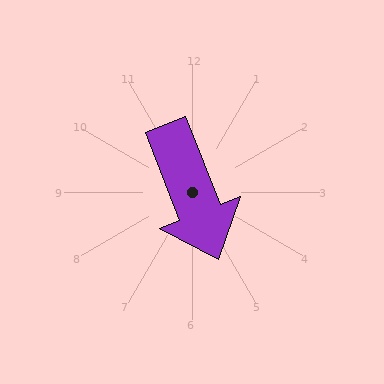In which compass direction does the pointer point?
South.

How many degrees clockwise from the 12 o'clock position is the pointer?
Approximately 158 degrees.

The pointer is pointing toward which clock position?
Roughly 5 o'clock.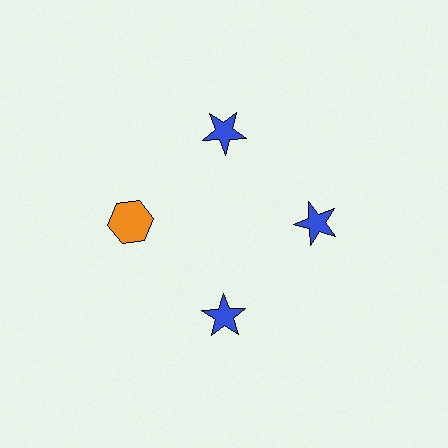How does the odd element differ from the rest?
It differs in both color (orange instead of blue) and shape (hexagon instead of star).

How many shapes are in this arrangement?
There are 4 shapes arranged in a ring pattern.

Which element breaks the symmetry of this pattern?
The orange hexagon at roughly the 9 o'clock position breaks the symmetry. All other shapes are blue stars.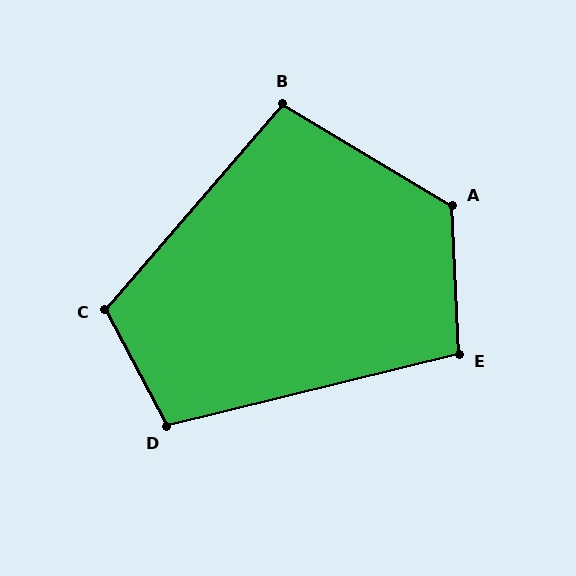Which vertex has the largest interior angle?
A, at approximately 124 degrees.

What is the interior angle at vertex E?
Approximately 101 degrees (obtuse).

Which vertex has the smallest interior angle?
B, at approximately 100 degrees.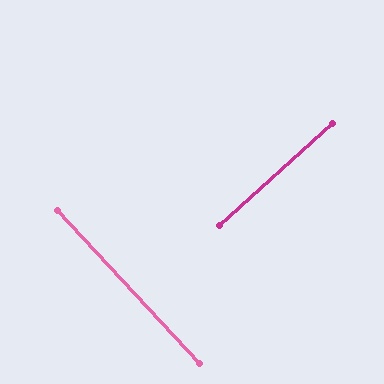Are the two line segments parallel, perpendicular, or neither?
Perpendicular — they meet at approximately 89°.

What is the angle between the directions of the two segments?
Approximately 89 degrees.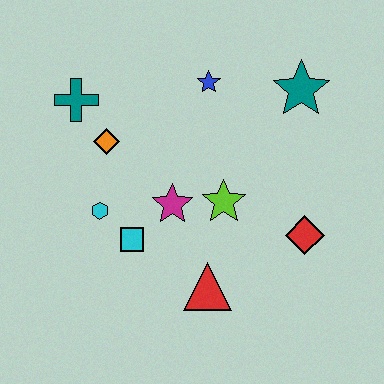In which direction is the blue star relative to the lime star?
The blue star is above the lime star.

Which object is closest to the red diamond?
The lime star is closest to the red diamond.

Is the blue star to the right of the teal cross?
Yes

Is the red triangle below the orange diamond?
Yes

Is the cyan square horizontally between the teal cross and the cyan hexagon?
No